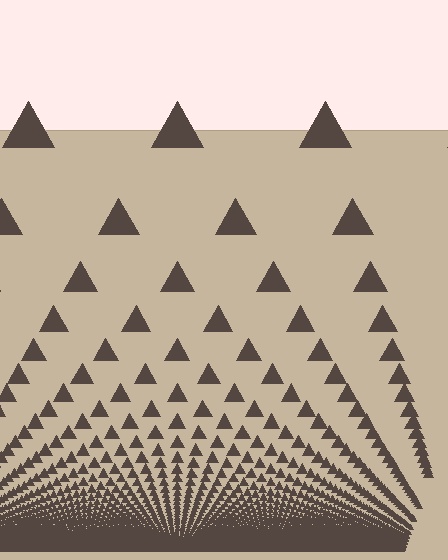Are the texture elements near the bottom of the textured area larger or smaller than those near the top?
Smaller. The gradient is inverted — elements near the bottom are smaller and denser.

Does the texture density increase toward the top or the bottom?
Density increases toward the bottom.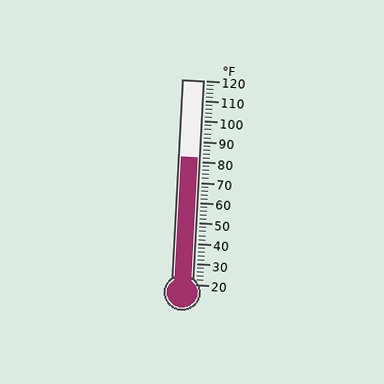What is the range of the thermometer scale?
The thermometer scale ranges from 20°F to 120°F.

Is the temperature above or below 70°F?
The temperature is above 70°F.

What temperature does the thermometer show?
The thermometer shows approximately 82°F.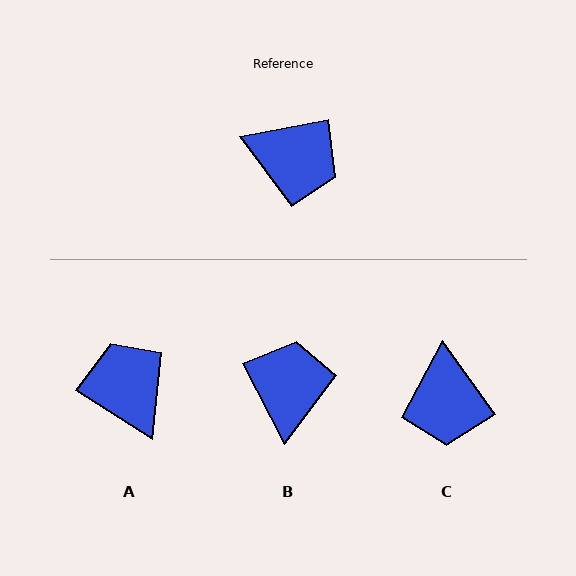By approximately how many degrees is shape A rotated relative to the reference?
Approximately 137 degrees counter-clockwise.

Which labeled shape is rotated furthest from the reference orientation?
A, about 137 degrees away.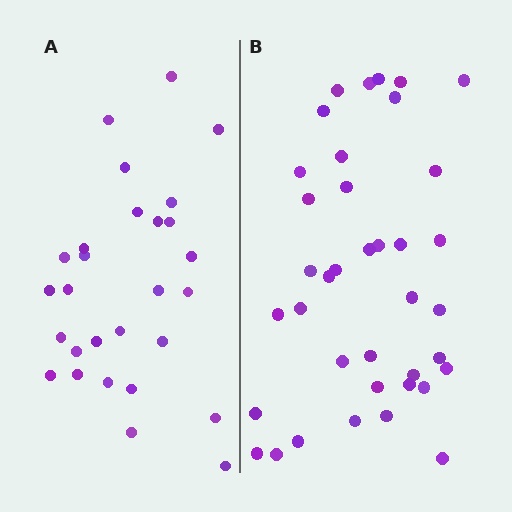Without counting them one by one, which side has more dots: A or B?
Region B (the right region) has more dots.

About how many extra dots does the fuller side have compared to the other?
Region B has roughly 10 or so more dots than region A.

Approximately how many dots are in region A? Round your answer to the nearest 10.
About 30 dots. (The exact count is 28, which rounds to 30.)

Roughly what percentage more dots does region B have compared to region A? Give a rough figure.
About 35% more.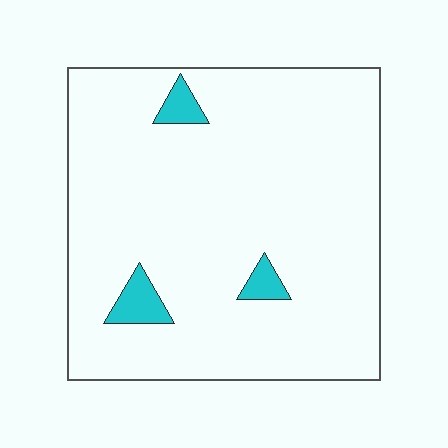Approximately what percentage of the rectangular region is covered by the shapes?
Approximately 5%.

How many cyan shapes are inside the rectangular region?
3.